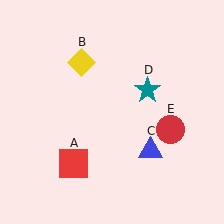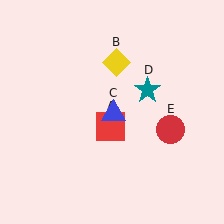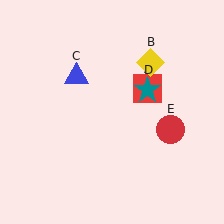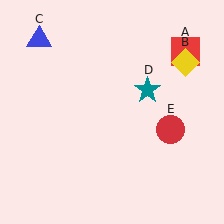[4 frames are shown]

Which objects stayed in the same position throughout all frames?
Teal star (object D) and red circle (object E) remained stationary.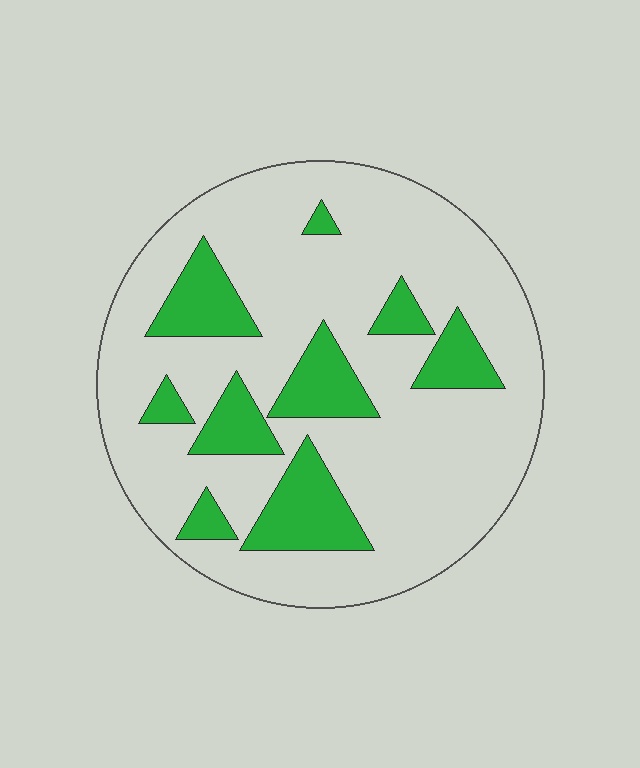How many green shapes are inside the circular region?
9.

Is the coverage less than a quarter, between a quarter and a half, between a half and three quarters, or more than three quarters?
Less than a quarter.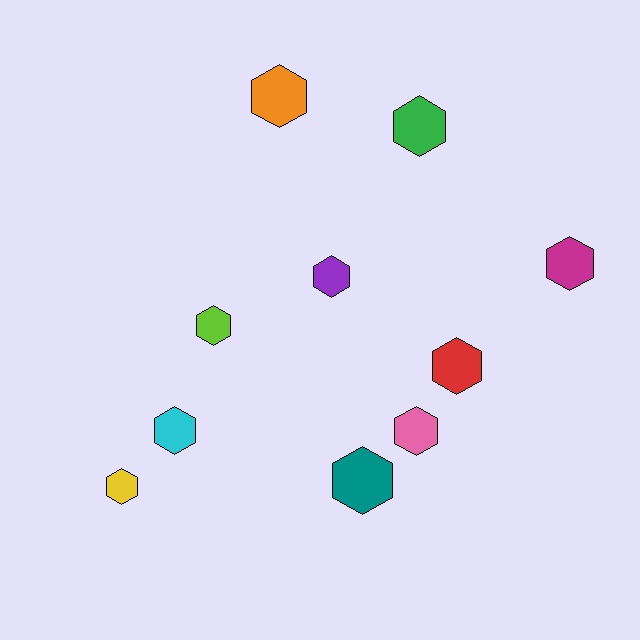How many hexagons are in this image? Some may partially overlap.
There are 10 hexagons.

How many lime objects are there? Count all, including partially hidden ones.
There is 1 lime object.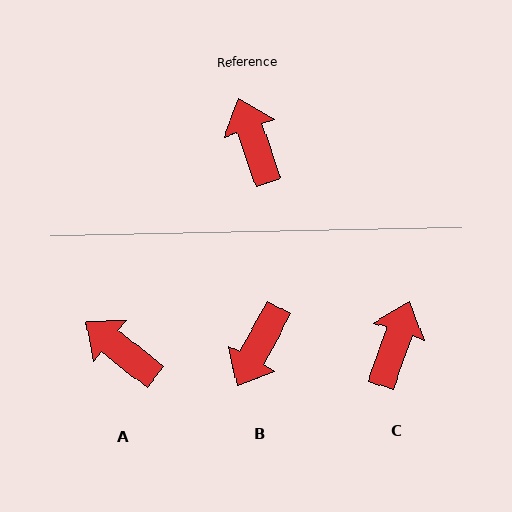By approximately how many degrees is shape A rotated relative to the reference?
Approximately 32 degrees counter-clockwise.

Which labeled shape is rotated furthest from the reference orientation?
B, about 132 degrees away.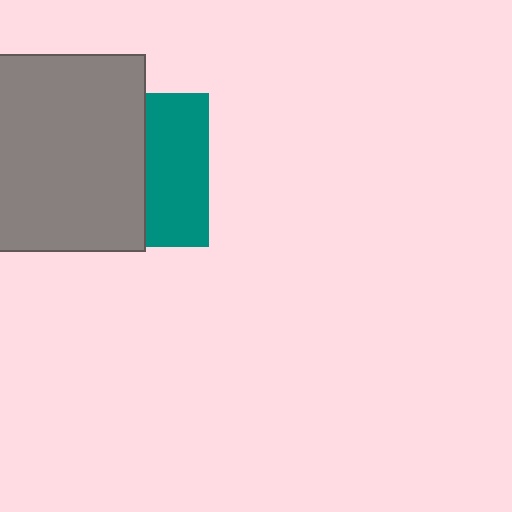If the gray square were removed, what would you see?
You would see the complete teal square.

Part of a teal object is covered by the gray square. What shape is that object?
It is a square.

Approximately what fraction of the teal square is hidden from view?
Roughly 58% of the teal square is hidden behind the gray square.